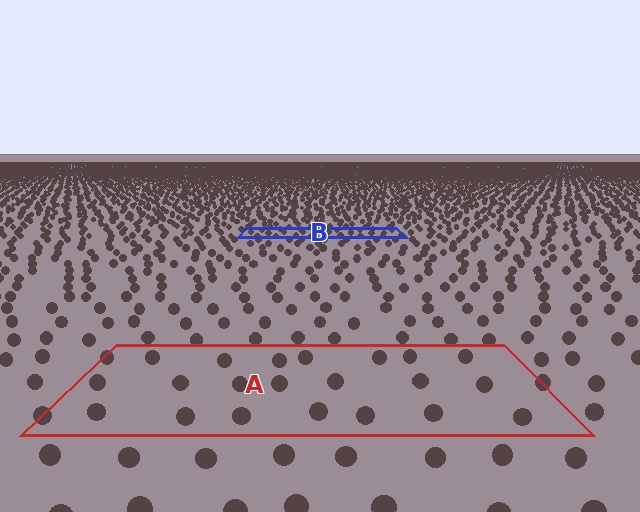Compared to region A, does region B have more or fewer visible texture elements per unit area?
Region B has more texture elements per unit area — they are packed more densely because it is farther away.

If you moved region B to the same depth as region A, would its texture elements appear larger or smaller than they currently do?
They would appear larger. At a closer depth, the same texture elements are projected at a bigger on-screen size.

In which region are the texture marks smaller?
The texture marks are smaller in region B, because it is farther away.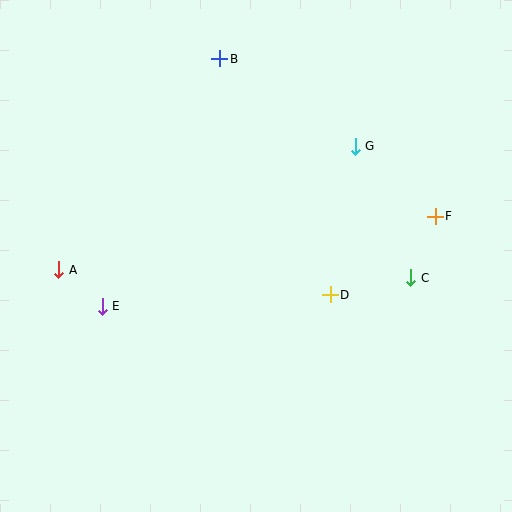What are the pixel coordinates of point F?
Point F is at (435, 216).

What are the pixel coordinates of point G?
Point G is at (355, 146).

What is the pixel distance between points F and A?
The distance between F and A is 380 pixels.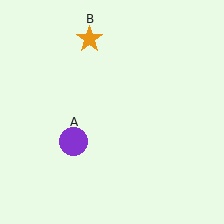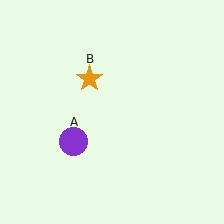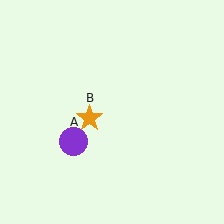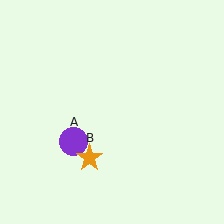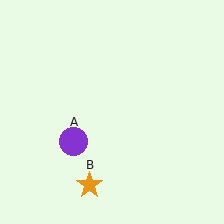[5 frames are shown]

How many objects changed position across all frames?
1 object changed position: orange star (object B).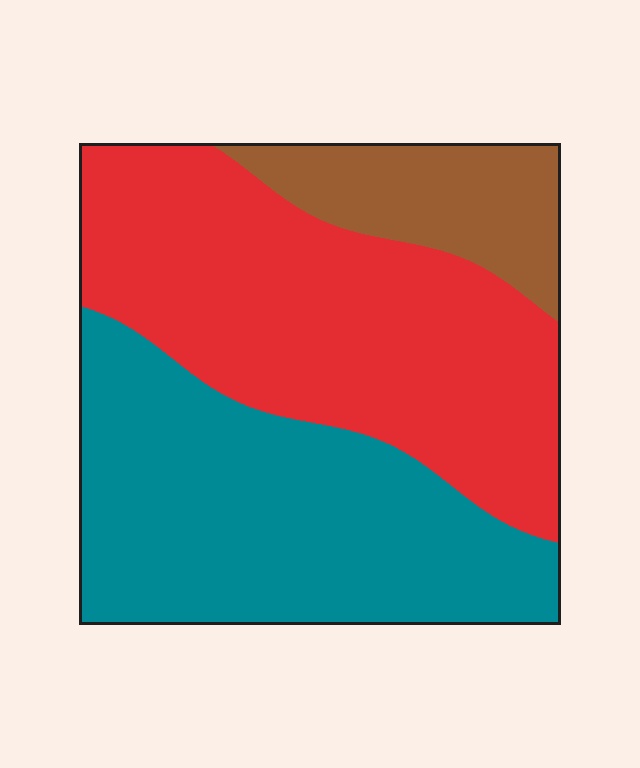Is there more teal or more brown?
Teal.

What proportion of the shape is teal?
Teal covers around 40% of the shape.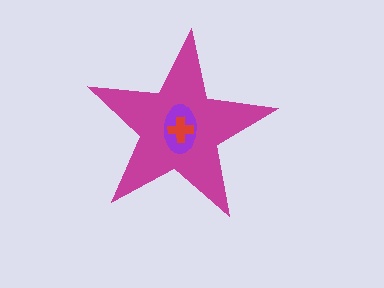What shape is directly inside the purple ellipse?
The red cross.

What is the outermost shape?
The magenta star.